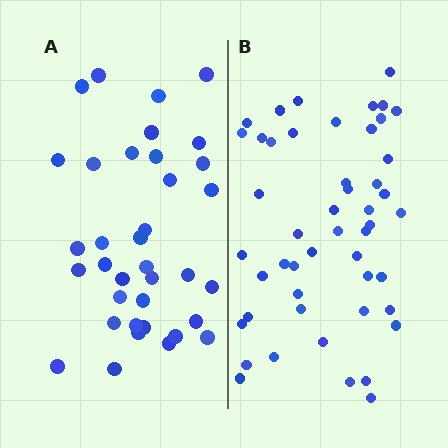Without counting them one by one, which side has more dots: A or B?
Region B (the right region) has more dots.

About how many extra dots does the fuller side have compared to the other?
Region B has approximately 15 more dots than region A.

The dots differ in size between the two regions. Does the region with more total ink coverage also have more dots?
No. Region A has more total ink coverage because its dots are larger, but region B actually contains more individual dots. Total area can be misleading — the number of items is what matters here.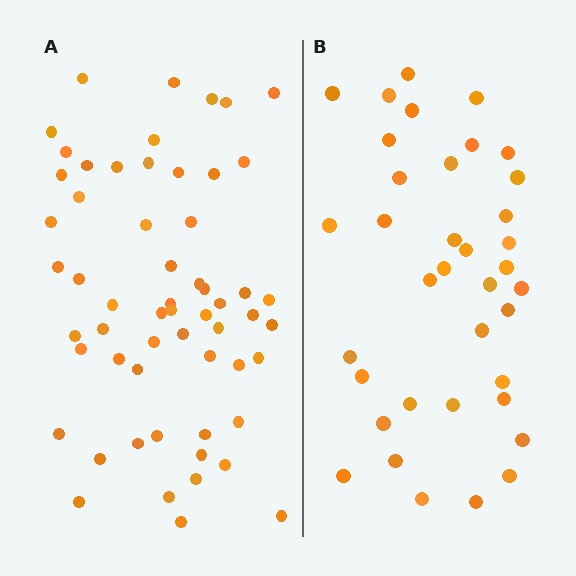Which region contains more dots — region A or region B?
Region A (the left region) has more dots.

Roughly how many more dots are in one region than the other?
Region A has approximately 20 more dots than region B.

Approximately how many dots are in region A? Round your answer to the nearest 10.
About 60 dots. (The exact count is 58, which rounds to 60.)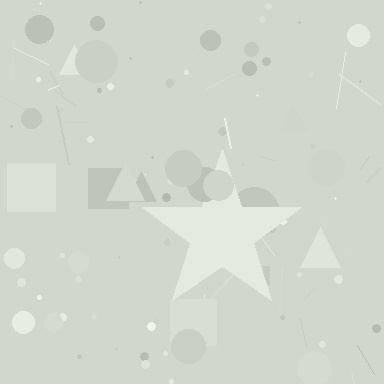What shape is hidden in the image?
A star is hidden in the image.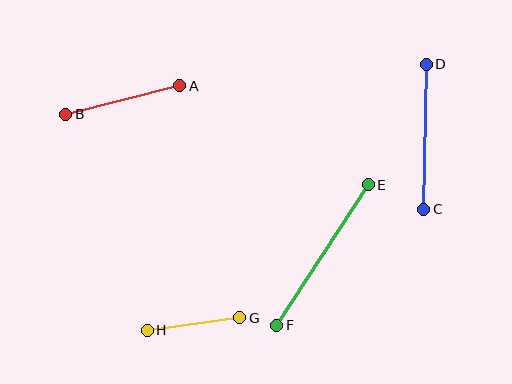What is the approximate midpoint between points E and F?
The midpoint is at approximately (323, 255) pixels.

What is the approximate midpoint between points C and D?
The midpoint is at approximately (425, 137) pixels.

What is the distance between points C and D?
The distance is approximately 145 pixels.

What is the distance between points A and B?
The distance is approximately 117 pixels.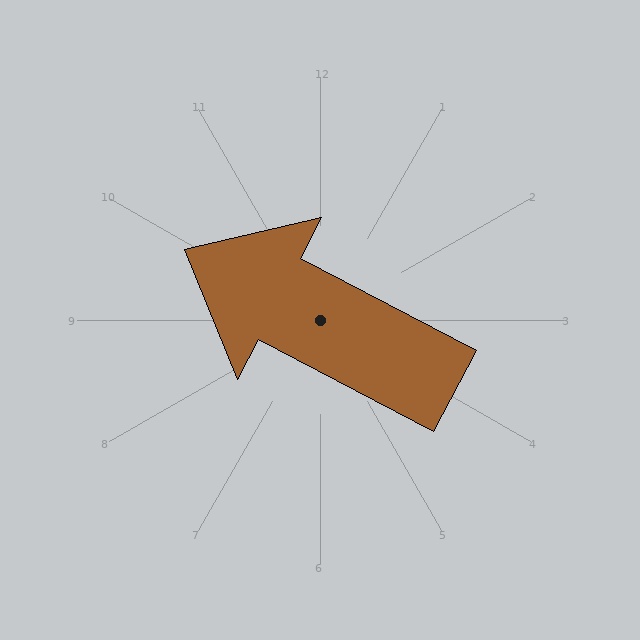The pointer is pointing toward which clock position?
Roughly 10 o'clock.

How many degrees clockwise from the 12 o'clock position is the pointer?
Approximately 298 degrees.